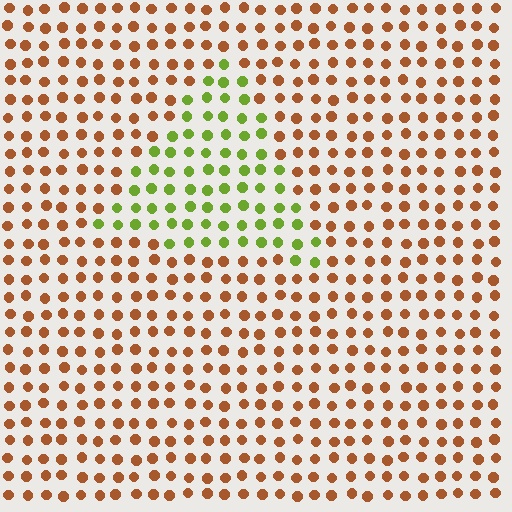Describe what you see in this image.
The image is filled with small brown elements in a uniform arrangement. A triangle-shaped region is visible where the elements are tinted to a slightly different hue, forming a subtle color boundary.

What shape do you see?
I see a triangle.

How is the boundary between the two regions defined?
The boundary is defined purely by a slight shift in hue (about 68 degrees). Spacing, size, and orientation are identical on both sides.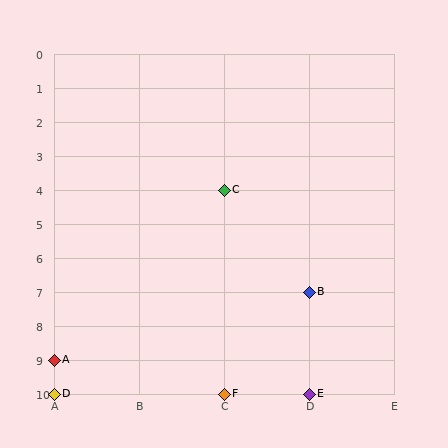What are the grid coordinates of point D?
Point D is at grid coordinates (A, 10).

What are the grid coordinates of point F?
Point F is at grid coordinates (C, 10).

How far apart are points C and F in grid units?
Points C and F are 6 rows apart.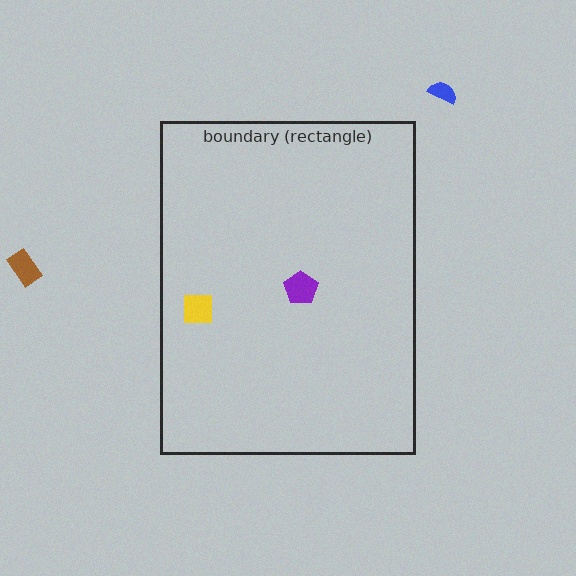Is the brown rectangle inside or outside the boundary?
Outside.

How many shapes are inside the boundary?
2 inside, 2 outside.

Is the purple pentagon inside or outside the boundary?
Inside.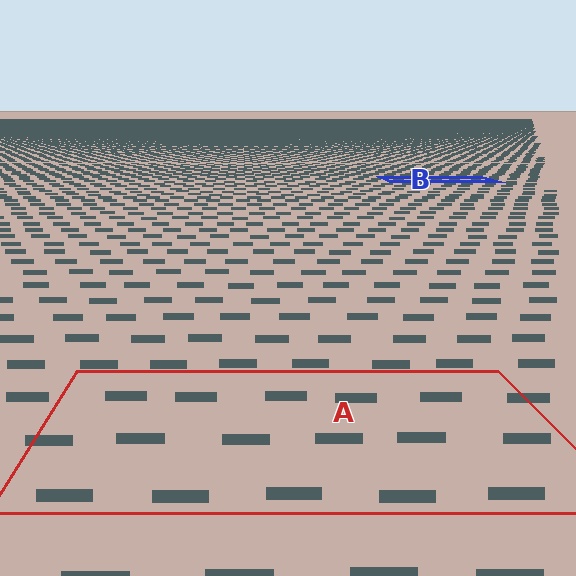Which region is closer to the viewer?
Region A is closer. The texture elements there are larger and more spread out.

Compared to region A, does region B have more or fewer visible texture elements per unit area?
Region B has more texture elements per unit area — they are packed more densely because it is farther away.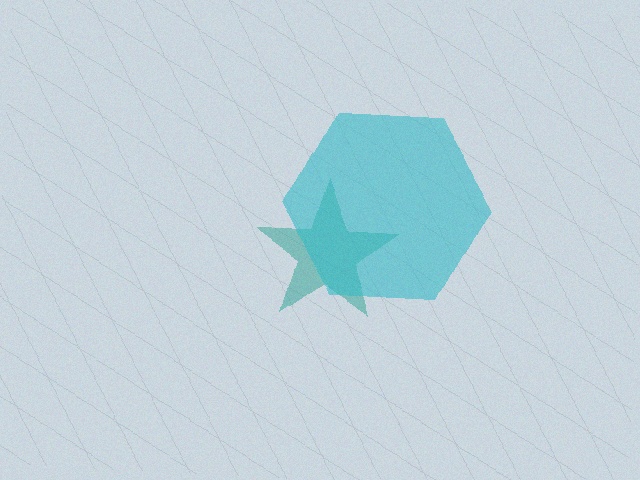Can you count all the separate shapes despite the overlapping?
Yes, there are 2 separate shapes.